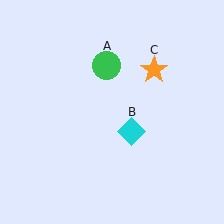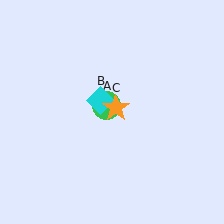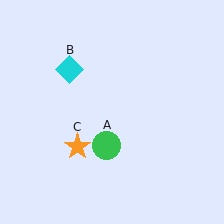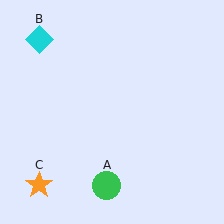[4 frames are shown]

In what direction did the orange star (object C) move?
The orange star (object C) moved down and to the left.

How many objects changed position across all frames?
3 objects changed position: green circle (object A), cyan diamond (object B), orange star (object C).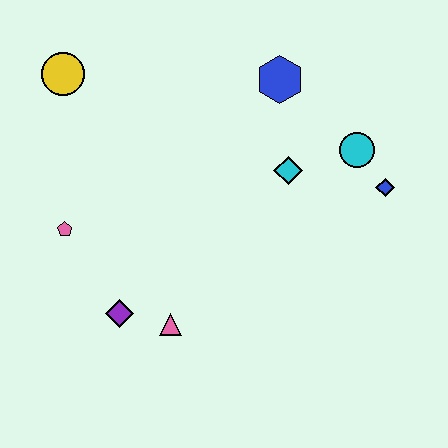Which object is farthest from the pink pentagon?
The blue diamond is farthest from the pink pentagon.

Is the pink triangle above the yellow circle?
No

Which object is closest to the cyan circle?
The blue diamond is closest to the cyan circle.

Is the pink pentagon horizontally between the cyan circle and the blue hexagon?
No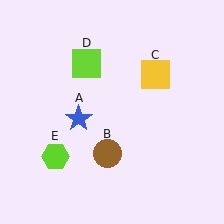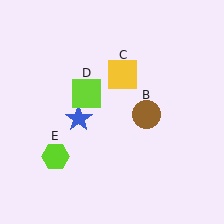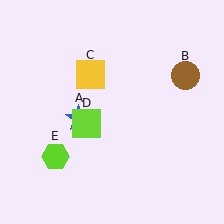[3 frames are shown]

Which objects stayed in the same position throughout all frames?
Blue star (object A) and lime hexagon (object E) remained stationary.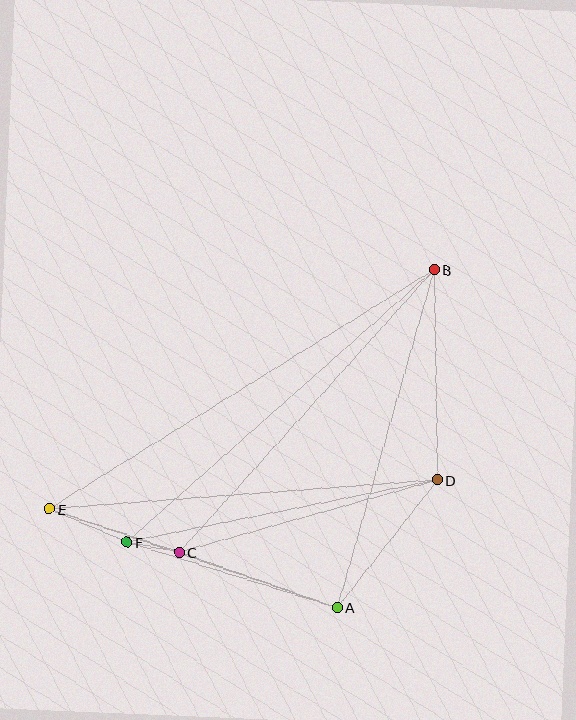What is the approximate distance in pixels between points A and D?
The distance between A and D is approximately 162 pixels.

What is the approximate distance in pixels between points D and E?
The distance between D and E is approximately 389 pixels.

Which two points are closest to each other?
Points C and F are closest to each other.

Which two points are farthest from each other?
Points B and E are farthest from each other.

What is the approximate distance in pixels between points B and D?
The distance between B and D is approximately 210 pixels.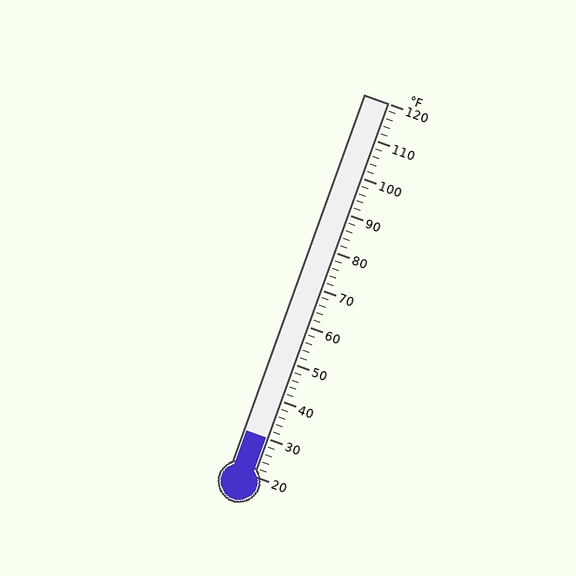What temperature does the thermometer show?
The thermometer shows approximately 30°F.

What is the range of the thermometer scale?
The thermometer scale ranges from 20°F to 120°F.